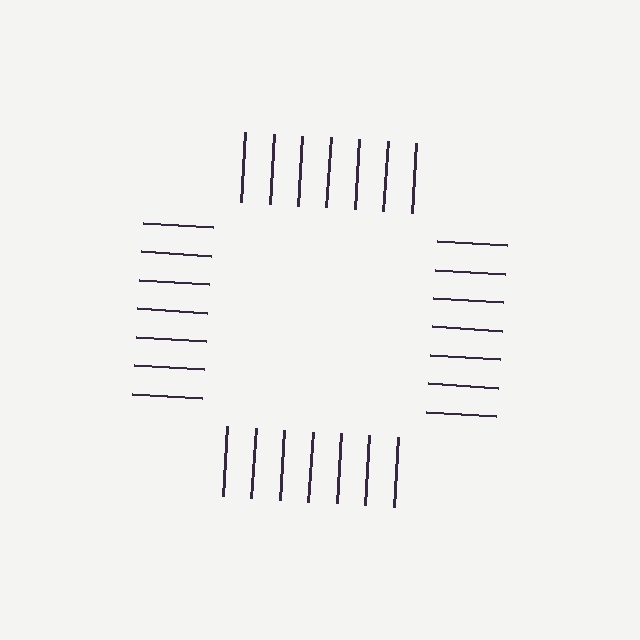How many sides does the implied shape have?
4 sides — the line-ends trace a square.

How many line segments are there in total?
28 — 7 along each of the 4 edges.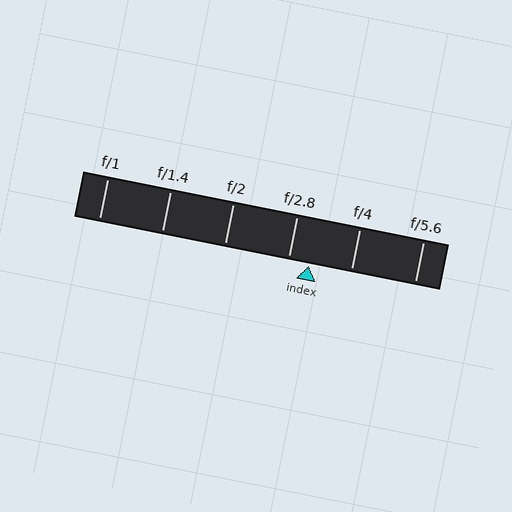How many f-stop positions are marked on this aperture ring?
There are 6 f-stop positions marked.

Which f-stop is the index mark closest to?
The index mark is closest to f/2.8.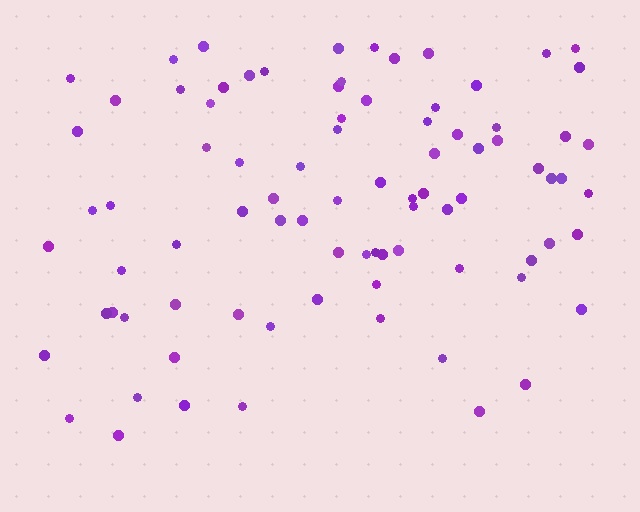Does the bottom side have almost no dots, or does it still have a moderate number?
Still a moderate number, just noticeably fewer than the top.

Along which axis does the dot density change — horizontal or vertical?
Vertical.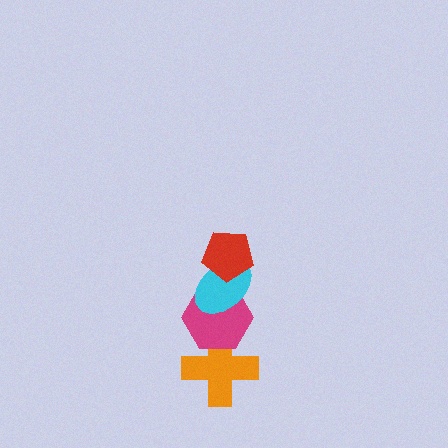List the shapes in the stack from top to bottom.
From top to bottom: the red pentagon, the cyan ellipse, the magenta hexagon, the orange cross.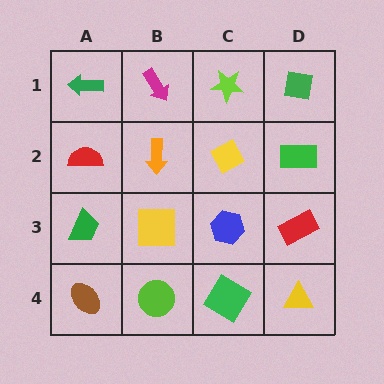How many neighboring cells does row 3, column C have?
4.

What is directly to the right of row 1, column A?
A magenta arrow.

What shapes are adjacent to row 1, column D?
A green rectangle (row 2, column D), a lime star (row 1, column C).